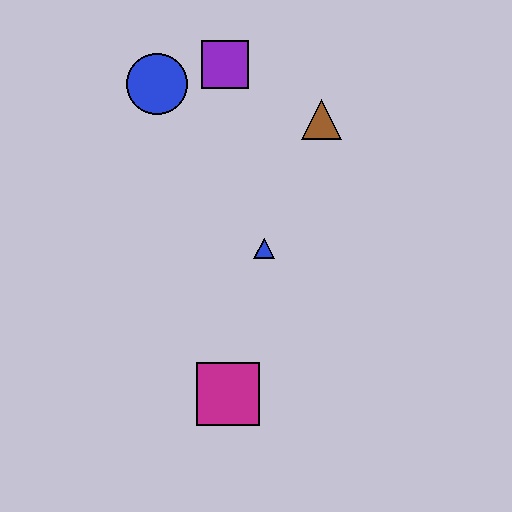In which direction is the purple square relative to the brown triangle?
The purple square is to the left of the brown triangle.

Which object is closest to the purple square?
The blue circle is closest to the purple square.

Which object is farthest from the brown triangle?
The magenta square is farthest from the brown triangle.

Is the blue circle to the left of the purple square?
Yes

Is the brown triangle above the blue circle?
No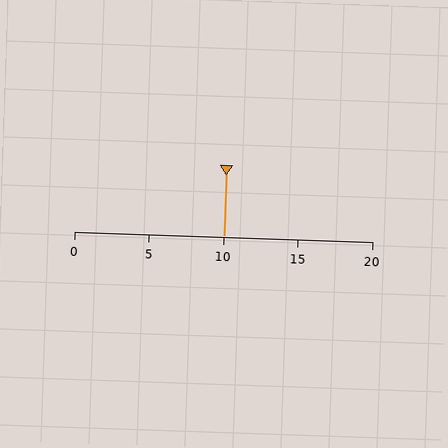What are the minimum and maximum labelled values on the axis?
The axis runs from 0 to 20.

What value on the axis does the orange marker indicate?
The marker indicates approximately 10.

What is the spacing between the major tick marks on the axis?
The major ticks are spaced 5 apart.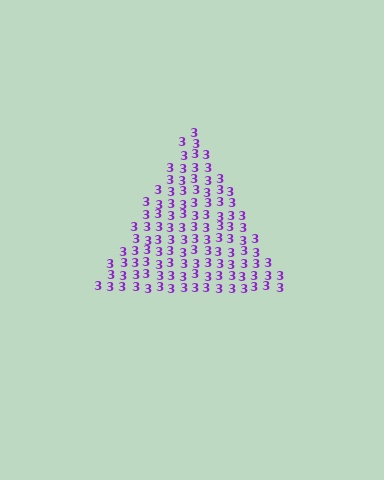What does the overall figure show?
The overall figure shows a triangle.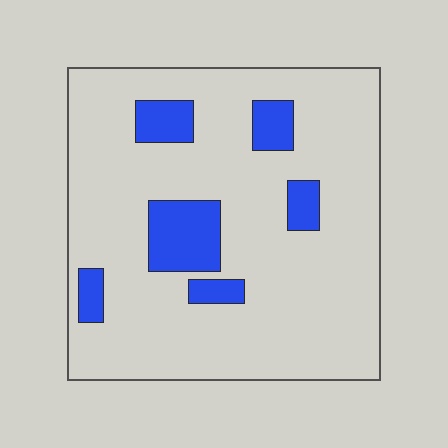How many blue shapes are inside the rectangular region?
6.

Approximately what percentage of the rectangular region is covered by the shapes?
Approximately 15%.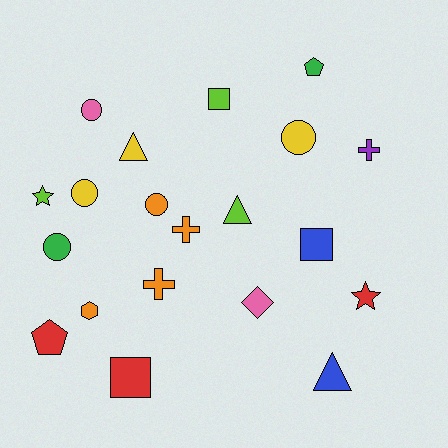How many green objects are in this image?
There are 2 green objects.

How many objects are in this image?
There are 20 objects.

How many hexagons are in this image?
There is 1 hexagon.